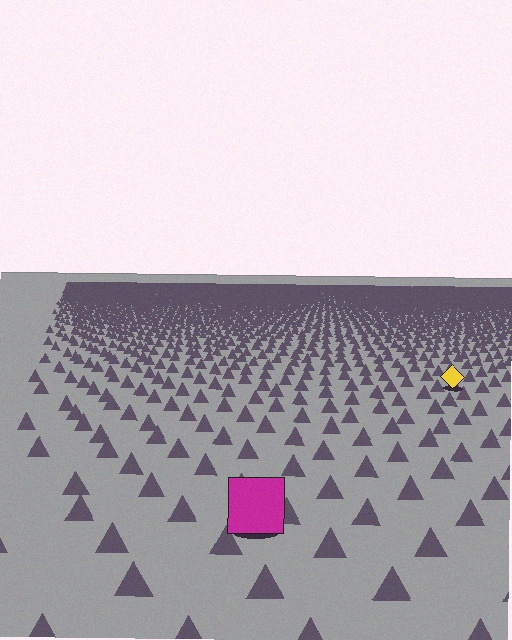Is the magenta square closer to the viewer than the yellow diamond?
Yes. The magenta square is closer — you can tell from the texture gradient: the ground texture is coarser near it.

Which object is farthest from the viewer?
The yellow diamond is farthest from the viewer. It appears smaller and the ground texture around it is denser.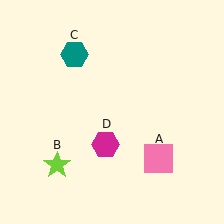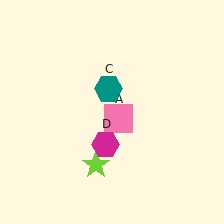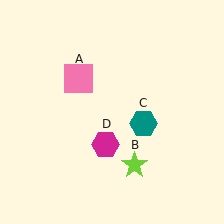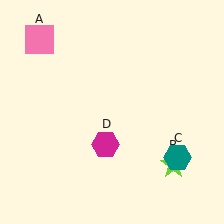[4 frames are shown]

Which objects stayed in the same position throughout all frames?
Magenta hexagon (object D) remained stationary.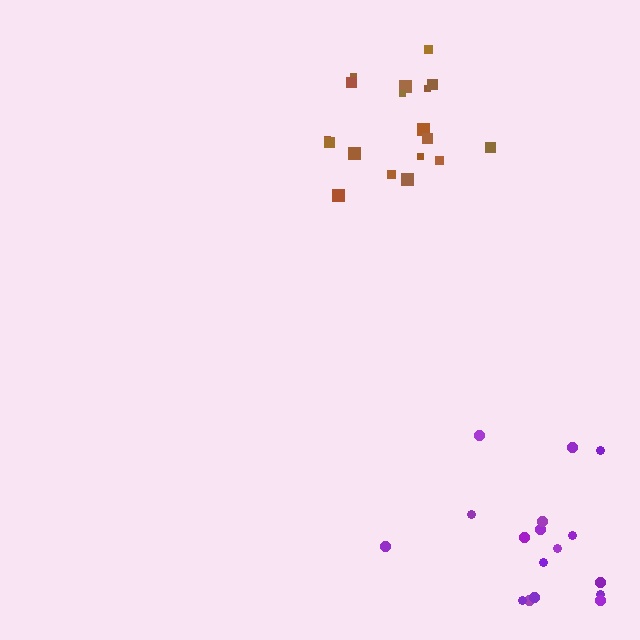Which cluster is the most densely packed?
Brown.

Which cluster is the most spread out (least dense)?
Purple.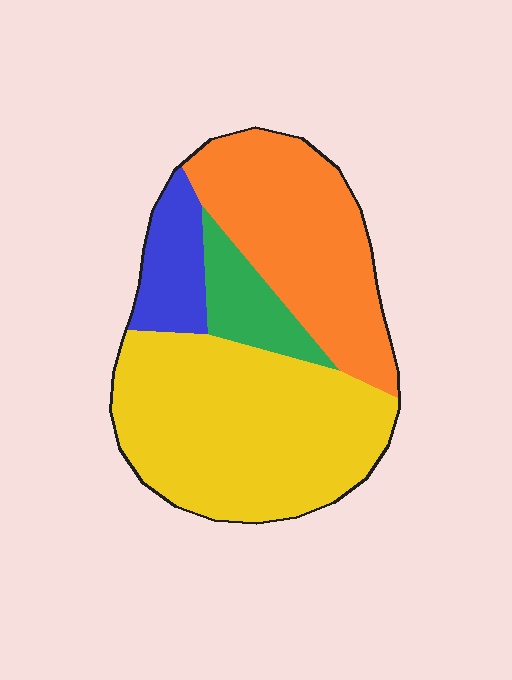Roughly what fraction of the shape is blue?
Blue takes up about one tenth (1/10) of the shape.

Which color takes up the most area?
Yellow, at roughly 45%.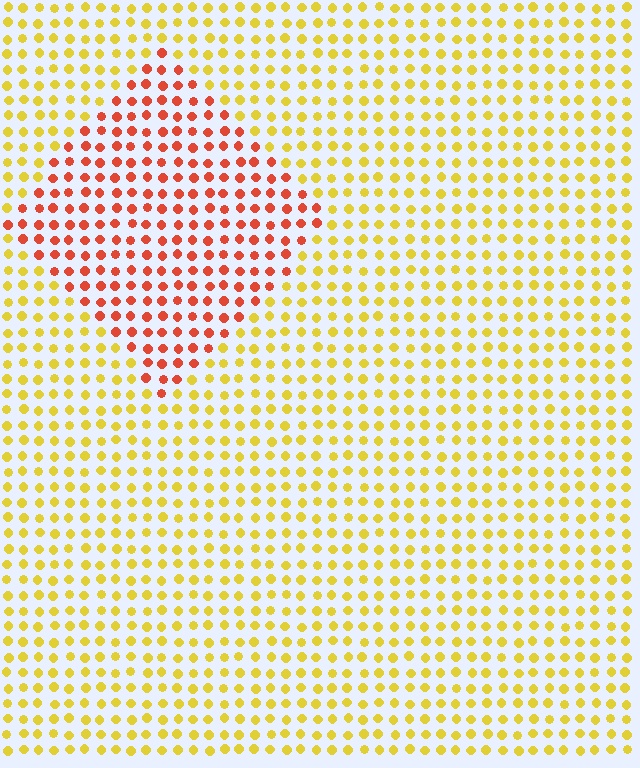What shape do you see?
I see a diamond.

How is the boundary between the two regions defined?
The boundary is defined purely by a slight shift in hue (about 48 degrees). Spacing, size, and orientation are identical on both sides.